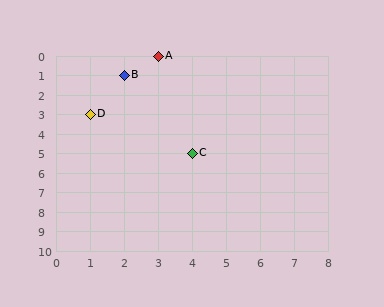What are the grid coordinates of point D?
Point D is at grid coordinates (1, 3).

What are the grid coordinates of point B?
Point B is at grid coordinates (2, 1).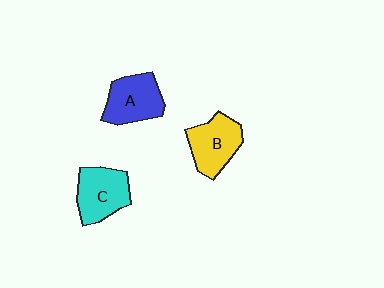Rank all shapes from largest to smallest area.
From largest to smallest: C (cyan), A (blue), B (yellow).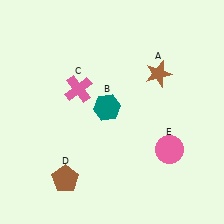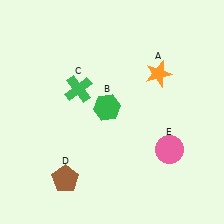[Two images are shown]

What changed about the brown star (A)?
In Image 1, A is brown. In Image 2, it changed to orange.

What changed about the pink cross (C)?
In Image 1, C is pink. In Image 2, it changed to green.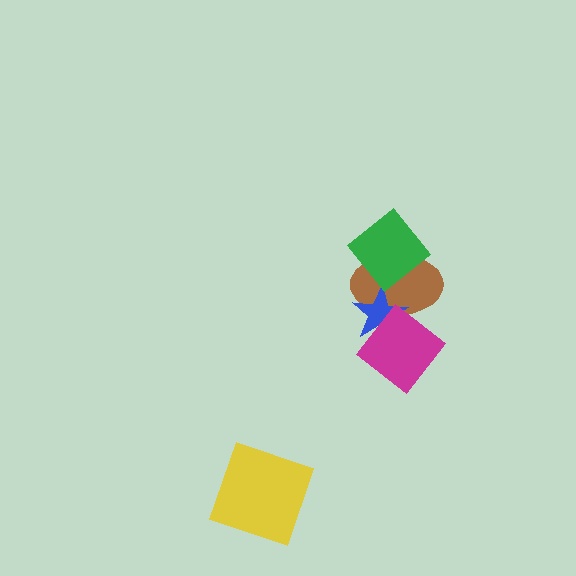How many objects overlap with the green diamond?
1 object overlaps with the green diamond.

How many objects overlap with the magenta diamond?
2 objects overlap with the magenta diamond.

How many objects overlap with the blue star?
2 objects overlap with the blue star.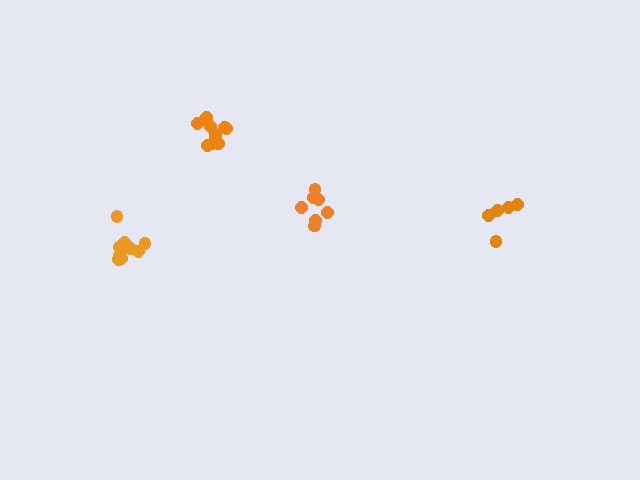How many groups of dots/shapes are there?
There are 4 groups.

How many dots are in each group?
Group 1: 11 dots, Group 2: 5 dots, Group 3: 9 dots, Group 4: 7 dots (32 total).